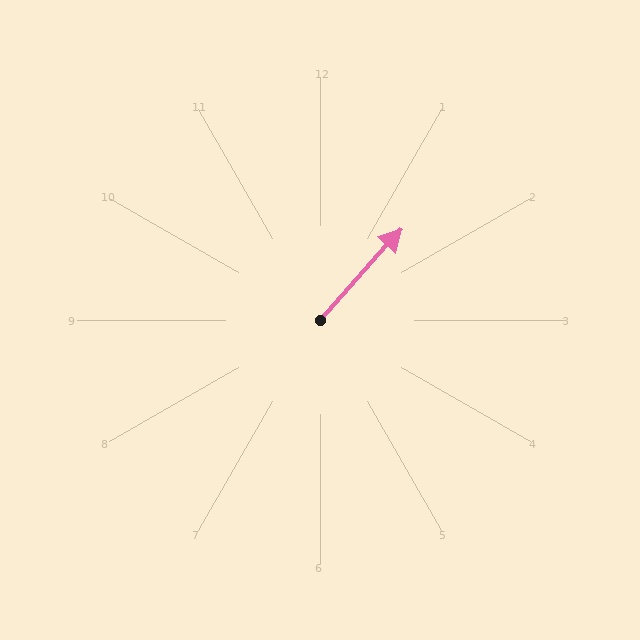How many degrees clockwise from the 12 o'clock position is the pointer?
Approximately 42 degrees.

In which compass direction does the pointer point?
Northeast.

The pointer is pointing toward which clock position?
Roughly 1 o'clock.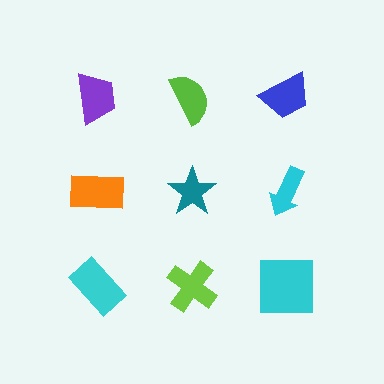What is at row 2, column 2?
A teal star.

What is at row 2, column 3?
A cyan arrow.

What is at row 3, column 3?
A cyan square.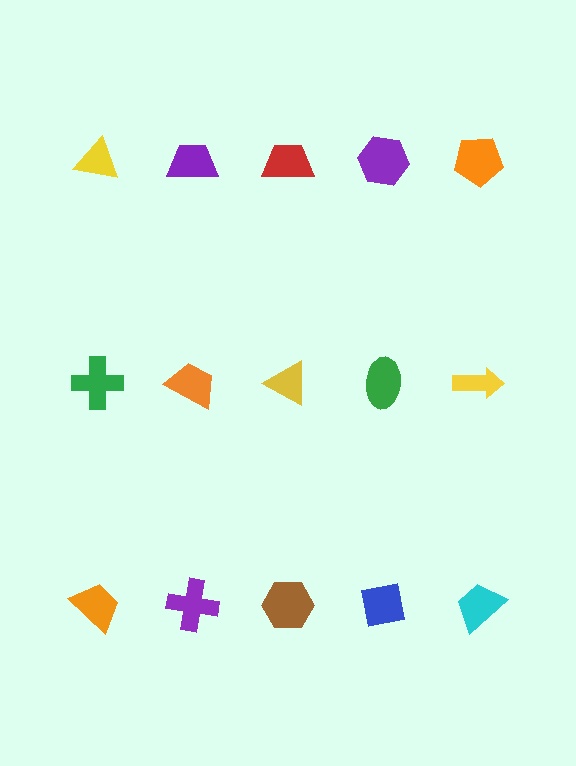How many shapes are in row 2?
5 shapes.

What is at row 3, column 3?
A brown hexagon.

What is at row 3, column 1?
An orange trapezoid.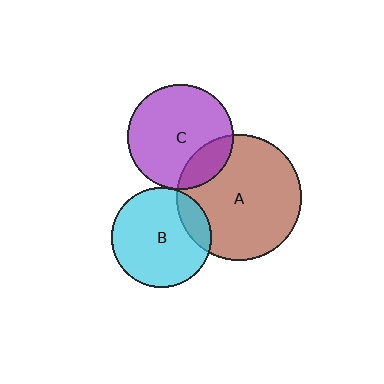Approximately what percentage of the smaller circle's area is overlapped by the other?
Approximately 15%.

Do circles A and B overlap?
Yes.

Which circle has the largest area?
Circle A (brown).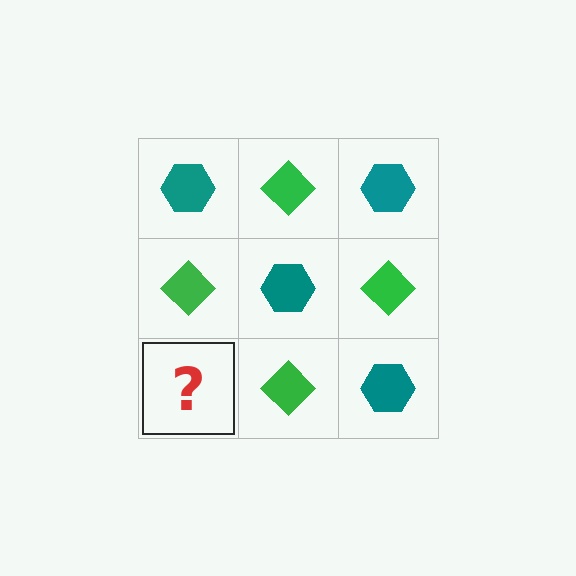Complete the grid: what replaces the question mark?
The question mark should be replaced with a teal hexagon.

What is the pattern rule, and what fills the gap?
The rule is that it alternates teal hexagon and green diamond in a checkerboard pattern. The gap should be filled with a teal hexagon.